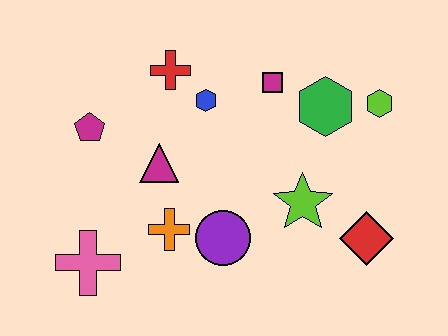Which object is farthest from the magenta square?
The pink cross is farthest from the magenta square.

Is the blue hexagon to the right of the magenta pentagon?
Yes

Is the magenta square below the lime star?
No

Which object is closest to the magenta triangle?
The orange cross is closest to the magenta triangle.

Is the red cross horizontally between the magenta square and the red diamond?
No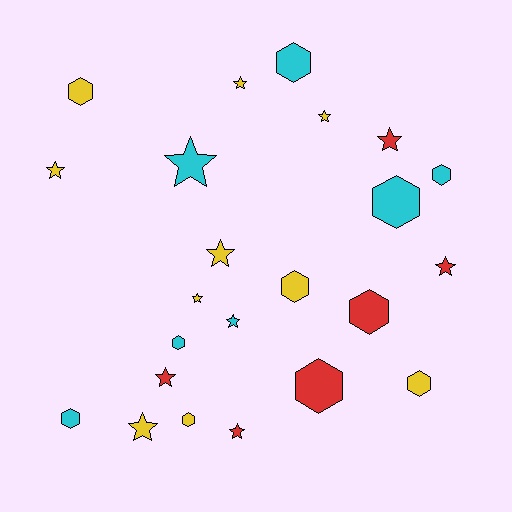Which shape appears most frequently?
Star, with 12 objects.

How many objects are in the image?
There are 23 objects.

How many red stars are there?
There are 4 red stars.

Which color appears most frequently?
Yellow, with 10 objects.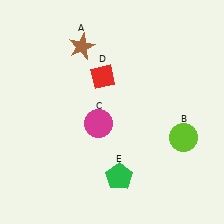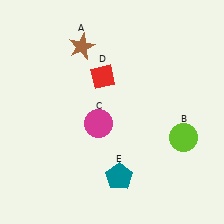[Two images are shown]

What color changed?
The pentagon (E) changed from green in Image 1 to teal in Image 2.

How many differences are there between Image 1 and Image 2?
There is 1 difference between the two images.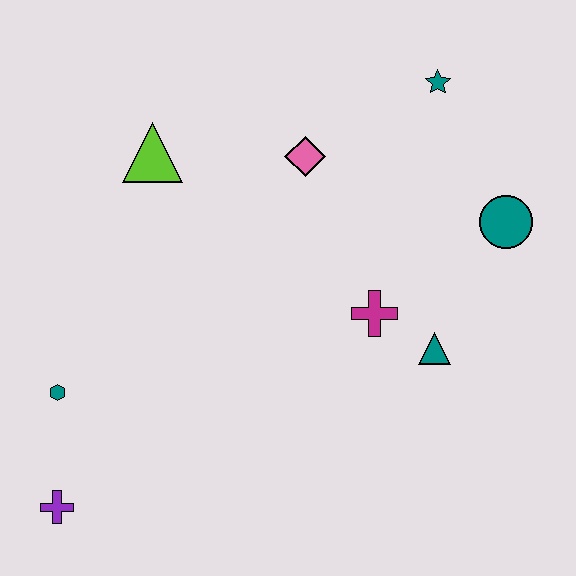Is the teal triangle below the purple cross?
No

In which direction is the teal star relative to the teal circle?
The teal star is above the teal circle.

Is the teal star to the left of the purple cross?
No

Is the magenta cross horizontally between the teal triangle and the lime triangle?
Yes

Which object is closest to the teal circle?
The teal triangle is closest to the teal circle.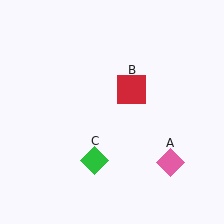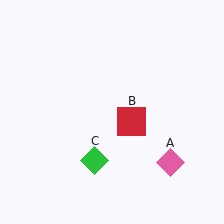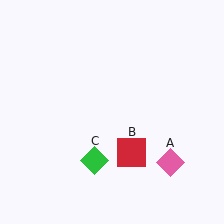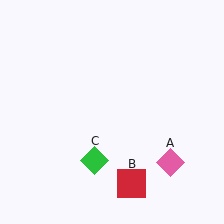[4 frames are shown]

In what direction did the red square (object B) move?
The red square (object B) moved down.